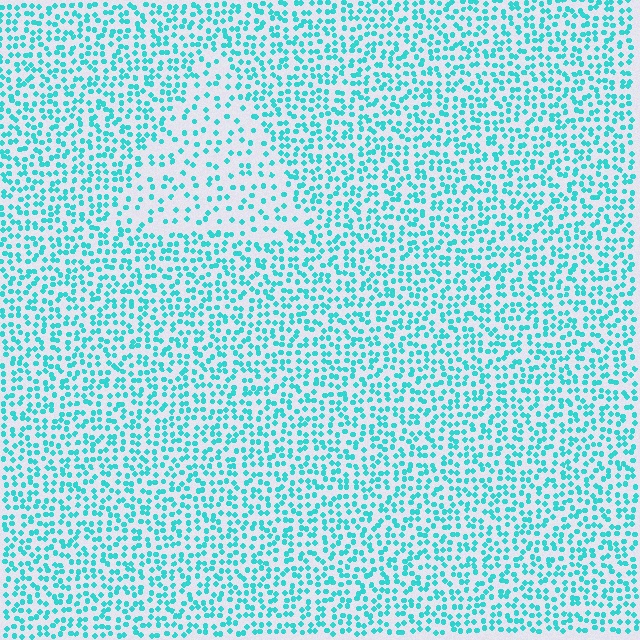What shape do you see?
I see a triangle.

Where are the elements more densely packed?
The elements are more densely packed outside the triangle boundary.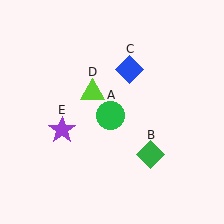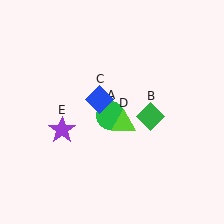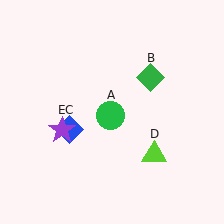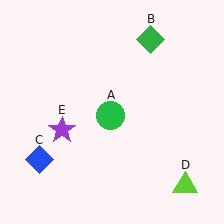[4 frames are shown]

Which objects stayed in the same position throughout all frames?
Green circle (object A) and purple star (object E) remained stationary.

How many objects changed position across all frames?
3 objects changed position: green diamond (object B), blue diamond (object C), lime triangle (object D).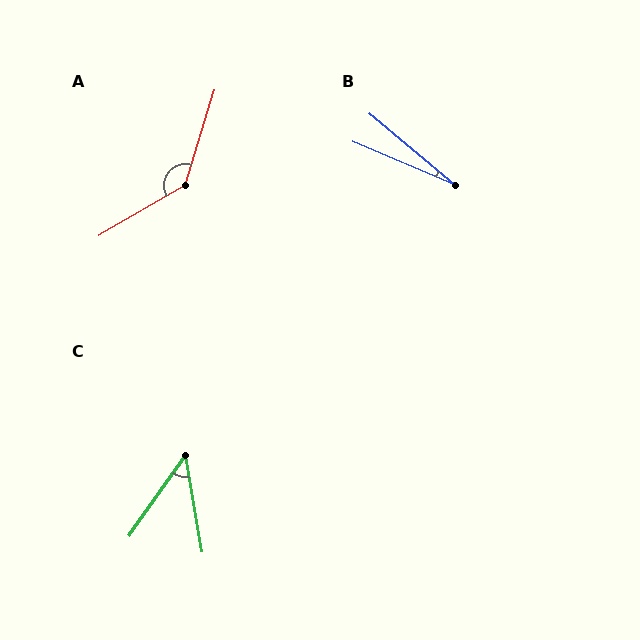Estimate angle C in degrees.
Approximately 45 degrees.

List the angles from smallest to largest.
B (17°), C (45°), A (138°).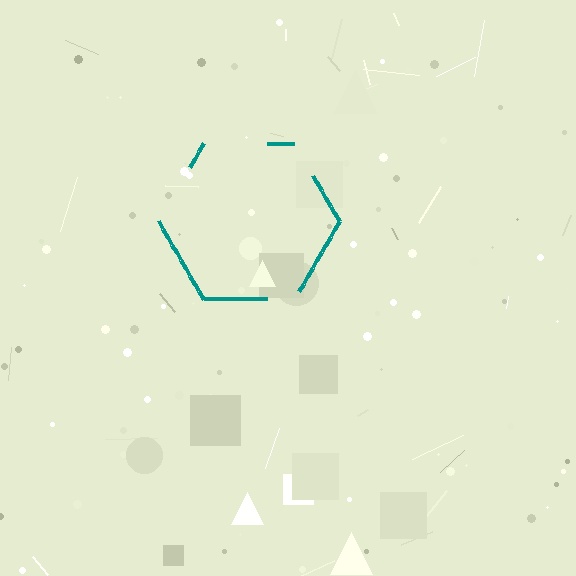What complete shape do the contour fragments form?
The contour fragments form a hexagon.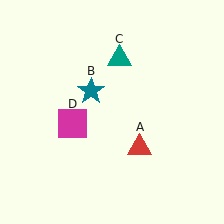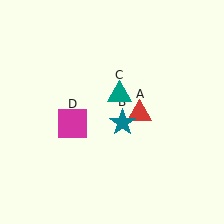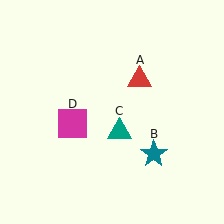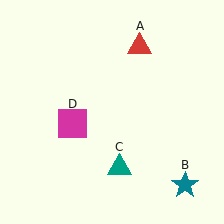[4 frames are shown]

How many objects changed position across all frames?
3 objects changed position: red triangle (object A), teal star (object B), teal triangle (object C).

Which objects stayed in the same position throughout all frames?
Magenta square (object D) remained stationary.